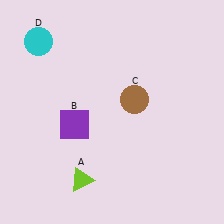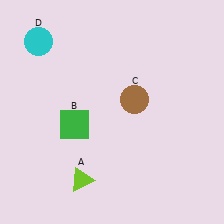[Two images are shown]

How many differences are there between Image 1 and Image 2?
There is 1 difference between the two images.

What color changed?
The square (B) changed from purple in Image 1 to green in Image 2.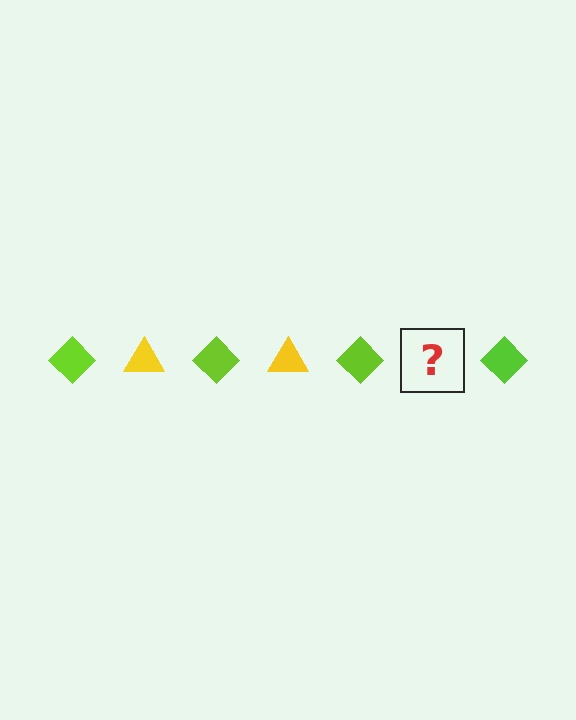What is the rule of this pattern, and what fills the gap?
The rule is that the pattern alternates between lime diamond and yellow triangle. The gap should be filled with a yellow triangle.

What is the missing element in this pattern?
The missing element is a yellow triangle.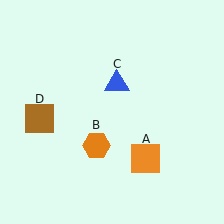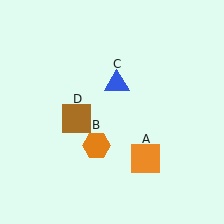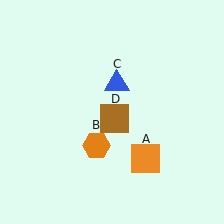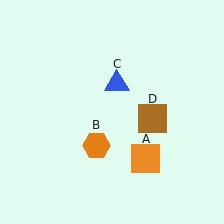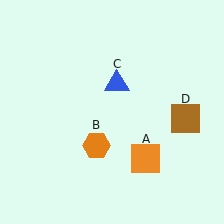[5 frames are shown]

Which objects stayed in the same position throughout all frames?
Orange square (object A) and orange hexagon (object B) and blue triangle (object C) remained stationary.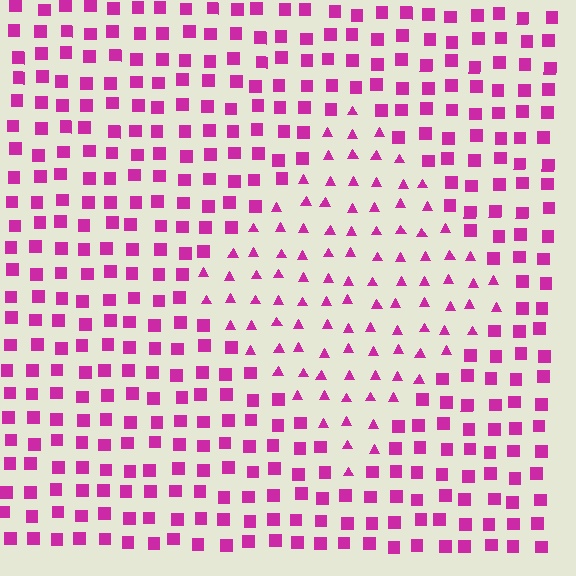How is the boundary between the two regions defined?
The boundary is defined by a change in element shape: triangles inside vs. squares outside. All elements share the same color and spacing.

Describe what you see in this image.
The image is filled with small magenta elements arranged in a uniform grid. A diamond-shaped region contains triangles, while the surrounding area contains squares. The boundary is defined purely by the change in element shape.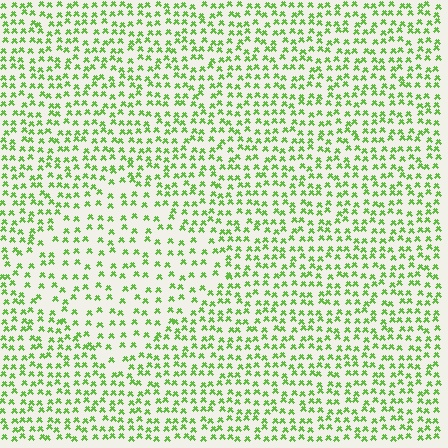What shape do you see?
I see a diamond.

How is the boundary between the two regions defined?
The boundary is defined by a change in element density (approximately 1.7x ratio). All elements are the same color, size, and shape.